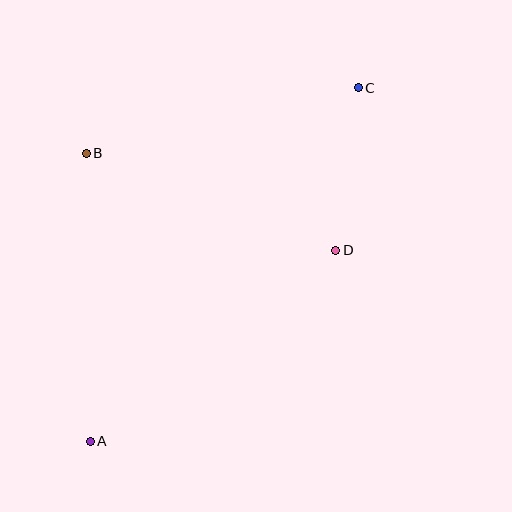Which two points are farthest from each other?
Points A and C are farthest from each other.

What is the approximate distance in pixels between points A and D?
The distance between A and D is approximately 311 pixels.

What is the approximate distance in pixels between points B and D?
The distance between B and D is approximately 268 pixels.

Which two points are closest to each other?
Points C and D are closest to each other.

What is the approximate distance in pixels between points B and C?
The distance between B and C is approximately 280 pixels.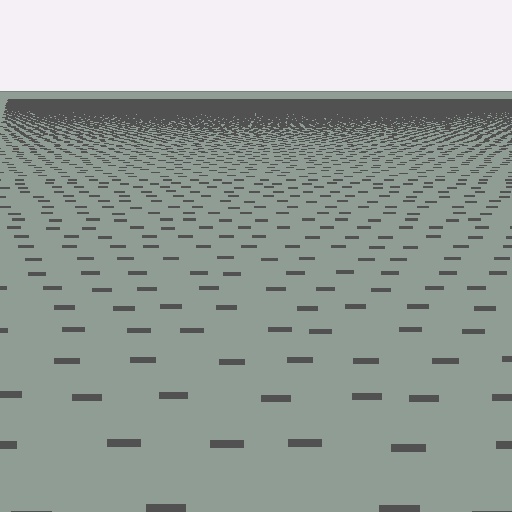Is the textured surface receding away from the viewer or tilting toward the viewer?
The surface is receding away from the viewer. Texture elements get smaller and denser toward the top.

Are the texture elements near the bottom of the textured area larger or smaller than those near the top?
Larger. Near the bottom, elements are closer to the viewer and appear at a bigger on-screen size.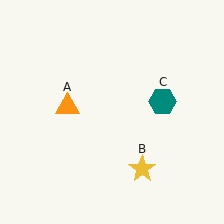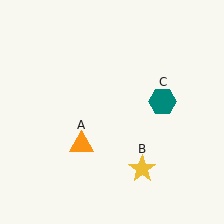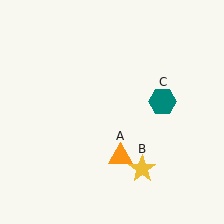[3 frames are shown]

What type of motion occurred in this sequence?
The orange triangle (object A) rotated counterclockwise around the center of the scene.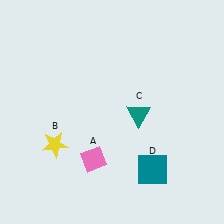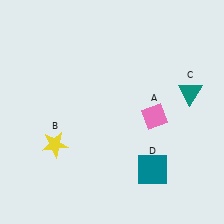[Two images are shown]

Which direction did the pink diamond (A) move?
The pink diamond (A) moved right.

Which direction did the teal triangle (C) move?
The teal triangle (C) moved right.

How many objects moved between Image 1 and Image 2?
2 objects moved between the two images.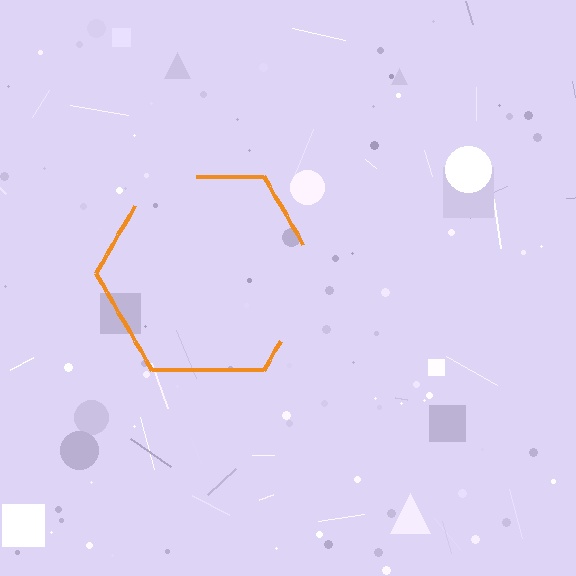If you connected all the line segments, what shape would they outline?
They would outline a hexagon.